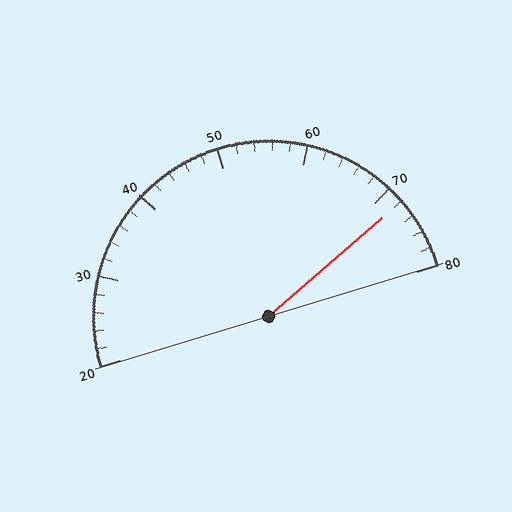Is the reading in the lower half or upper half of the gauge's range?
The reading is in the upper half of the range (20 to 80).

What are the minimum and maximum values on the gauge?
The gauge ranges from 20 to 80.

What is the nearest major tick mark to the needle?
The nearest major tick mark is 70.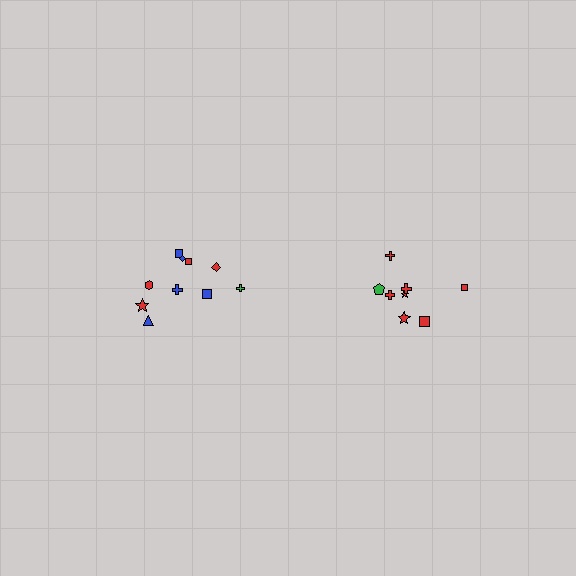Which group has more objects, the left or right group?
The left group.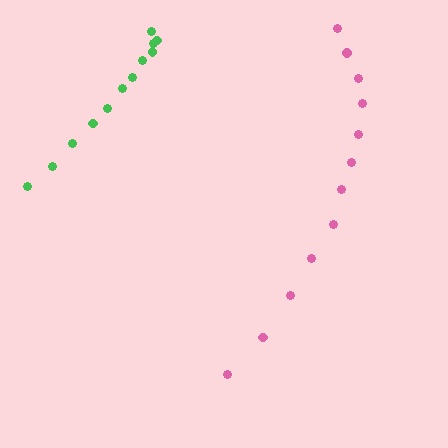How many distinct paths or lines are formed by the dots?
There are 2 distinct paths.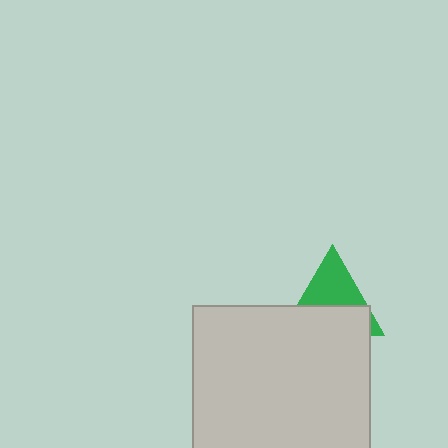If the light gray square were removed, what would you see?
You would see the complete green triangle.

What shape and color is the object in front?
The object in front is a light gray square.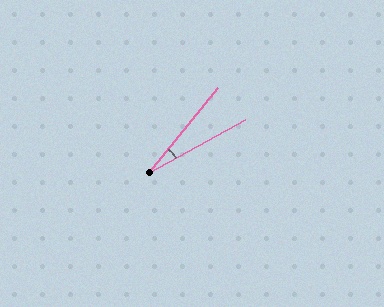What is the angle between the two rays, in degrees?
Approximately 22 degrees.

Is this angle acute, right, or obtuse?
It is acute.